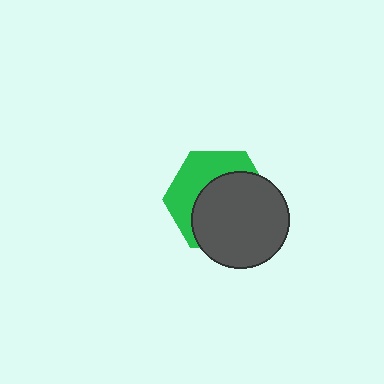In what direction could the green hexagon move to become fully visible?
The green hexagon could move toward the upper-left. That would shift it out from behind the dark gray circle entirely.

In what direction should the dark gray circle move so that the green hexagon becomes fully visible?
The dark gray circle should move toward the lower-right. That is the shortest direction to clear the overlap and leave the green hexagon fully visible.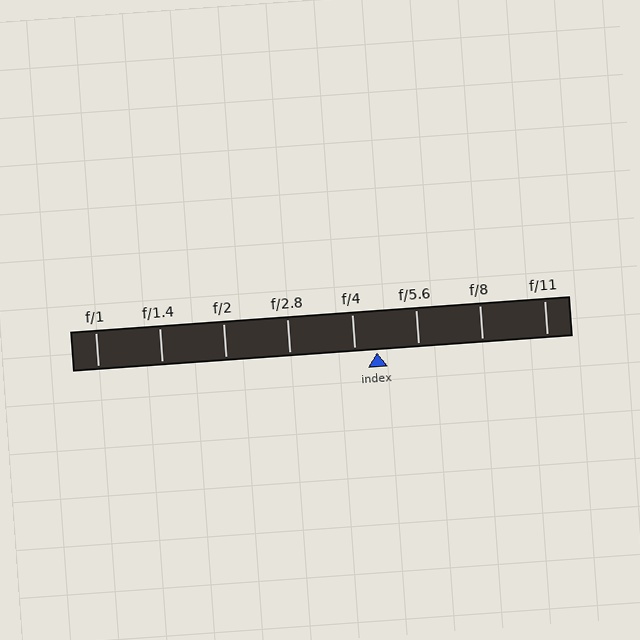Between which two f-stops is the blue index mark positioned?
The index mark is between f/4 and f/5.6.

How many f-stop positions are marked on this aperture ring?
There are 8 f-stop positions marked.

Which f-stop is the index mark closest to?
The index mark is closest to f/4.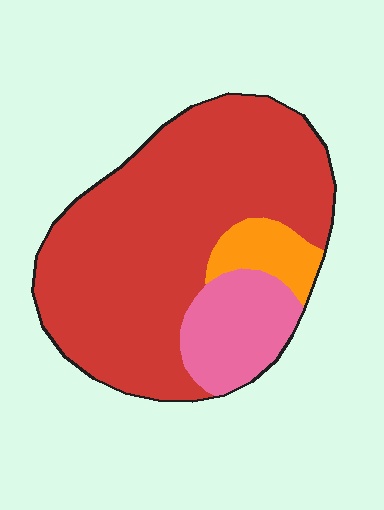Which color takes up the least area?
Orange, at roughly 10%.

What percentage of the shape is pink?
Pink takes up less than a sixth of the shape.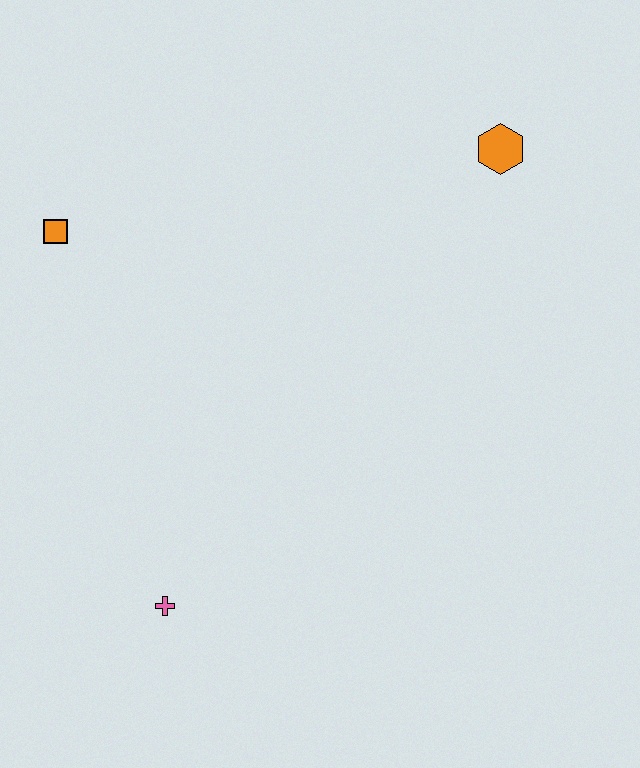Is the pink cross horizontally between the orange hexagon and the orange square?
Yes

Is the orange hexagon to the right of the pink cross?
Yes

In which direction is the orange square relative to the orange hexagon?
The orange square is to the left of the orange hexagon.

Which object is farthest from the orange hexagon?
The pink cross is farthest from the orange hexagon.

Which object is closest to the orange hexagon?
The orange square is closest to the orange hexagon.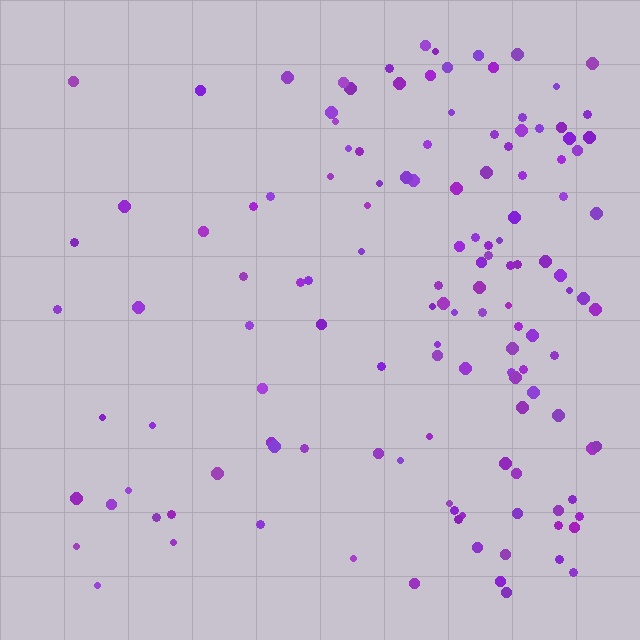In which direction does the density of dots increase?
From left to right, with the right side densest.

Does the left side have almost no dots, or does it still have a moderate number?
Still a moderate number, just noticeably fewer than the right.